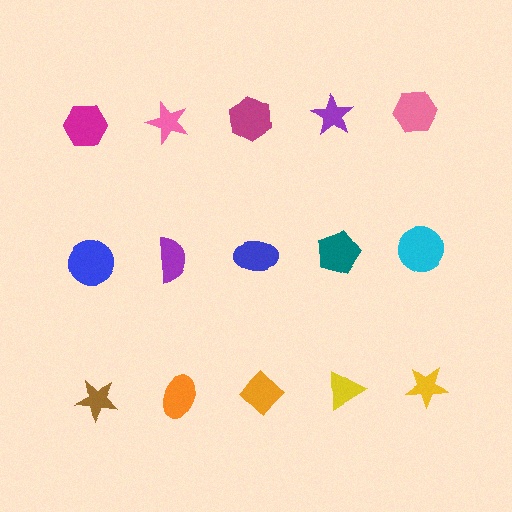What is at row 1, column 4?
A purple star.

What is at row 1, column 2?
A pink star.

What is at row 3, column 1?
A brown star.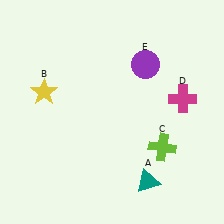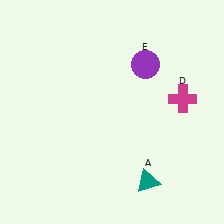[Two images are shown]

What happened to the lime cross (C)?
The lime cross (C) was removed in Image 2. It was in the bottom-right area of Image 1.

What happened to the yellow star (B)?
The yellow star (B) was removed in Image 2. It was in the top-left area of Image 1.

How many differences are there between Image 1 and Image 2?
There are 2 differences between the two images.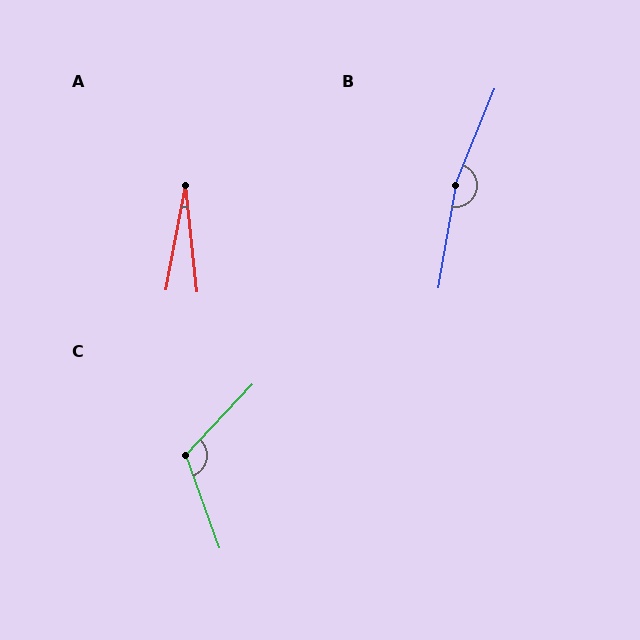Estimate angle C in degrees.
Approximately 116 degrees.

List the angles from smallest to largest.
A (16°), C (116°), B (168°).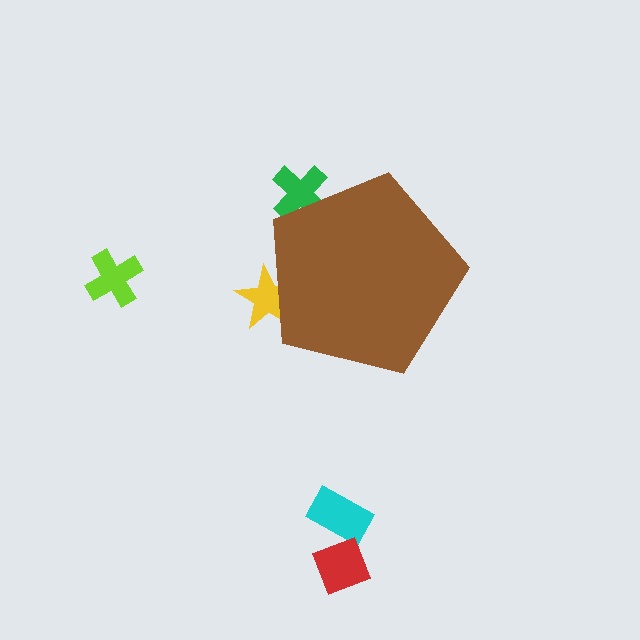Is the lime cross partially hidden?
No, the lime cross is fully visible.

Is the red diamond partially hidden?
No, the red diamond is fully visible.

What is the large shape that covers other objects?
A brown pentagon.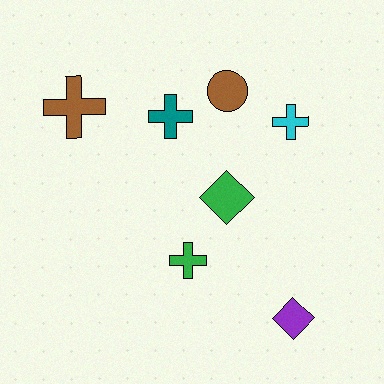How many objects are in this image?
There are 7 objects.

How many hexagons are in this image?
There are no hexagons.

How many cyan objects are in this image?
There is 1 cyan object.